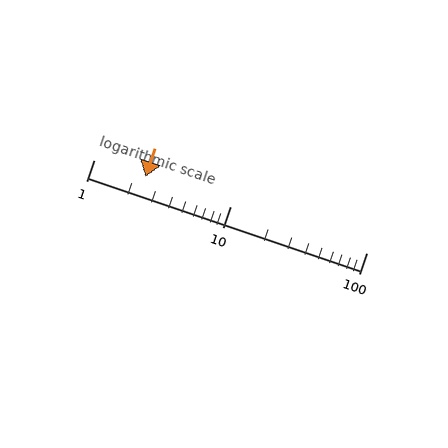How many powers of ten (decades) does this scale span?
The scale spans 2 decades, from 1 to 100.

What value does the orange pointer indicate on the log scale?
The pointer indicates approximately 2.4.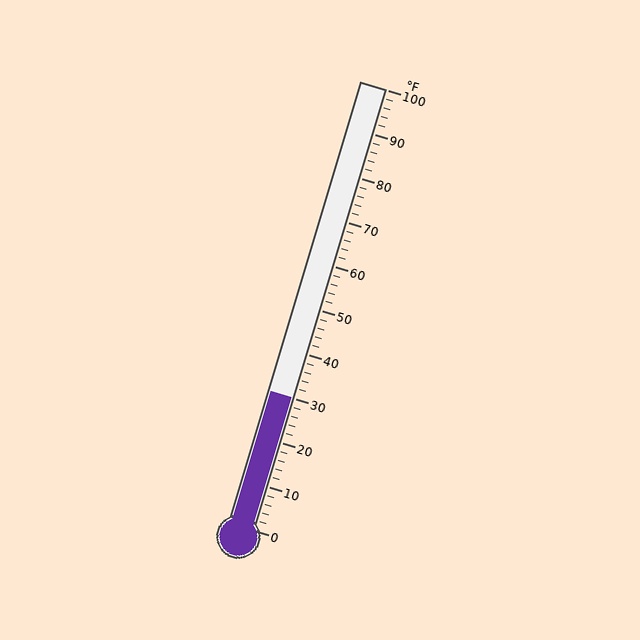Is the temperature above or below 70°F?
The temperature is below 70°F.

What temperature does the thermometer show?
The thermometer shows approximately 30°F.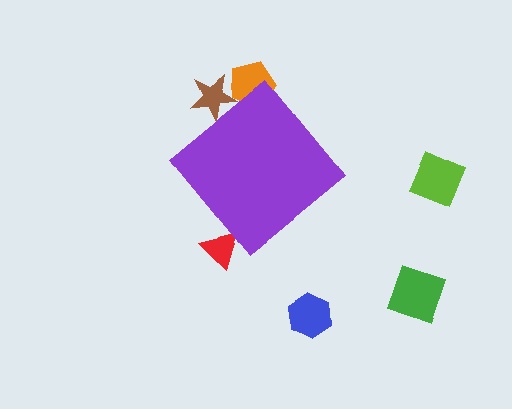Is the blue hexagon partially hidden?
No, the blue hexagon is fully visible.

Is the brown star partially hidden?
Yes, the brown star is partially hidden behind the purple diamond.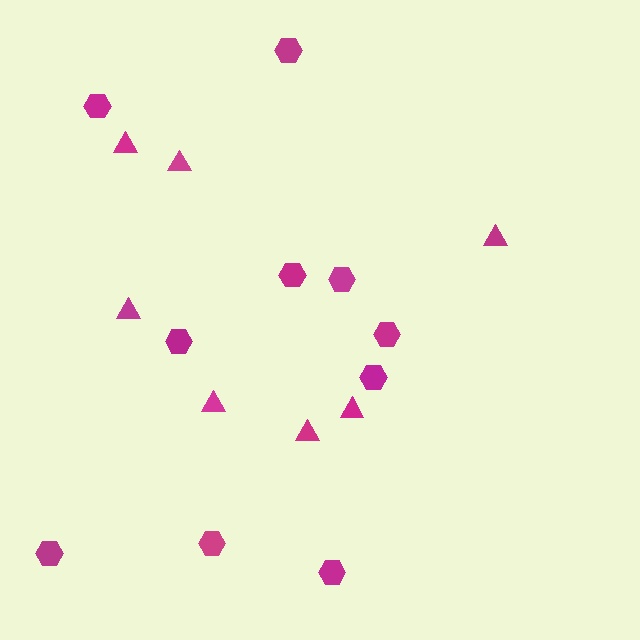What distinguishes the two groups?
There are 2 groups: one group of triangles (7) and one group of hexagons (10).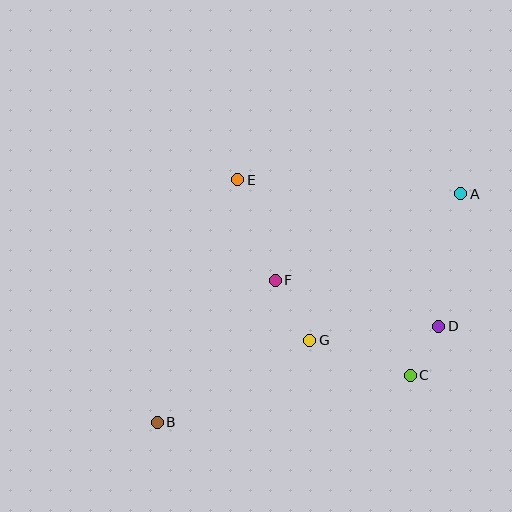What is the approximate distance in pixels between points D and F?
The distance between D and F is approximately 170 pixels.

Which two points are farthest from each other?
Points A and B are farthest from each other.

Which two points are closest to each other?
Points C and D are closest to each other.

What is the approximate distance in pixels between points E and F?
The distance between E and F is approximately 108 pixels.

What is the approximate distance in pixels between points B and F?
The distance between B and F is approximately 185 pixels.